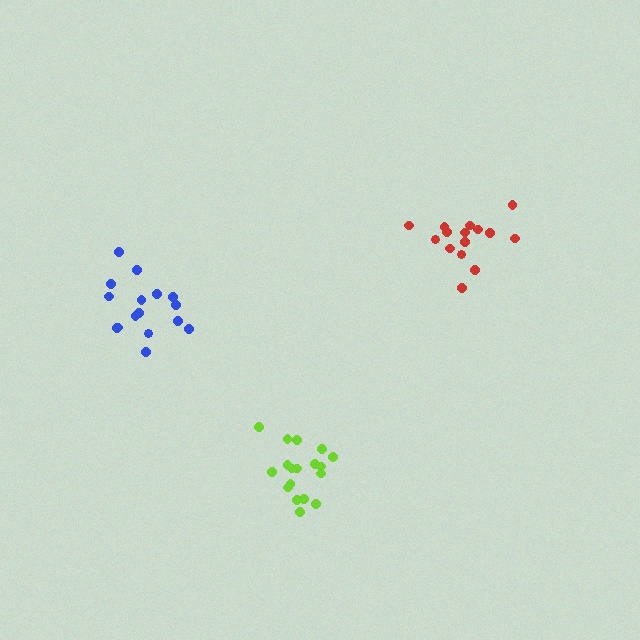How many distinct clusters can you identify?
There are 3 distinct clusters.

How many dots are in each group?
Group 1: 18 dots, Group 2: 16 dots, Group 3: 15 dots (49 total).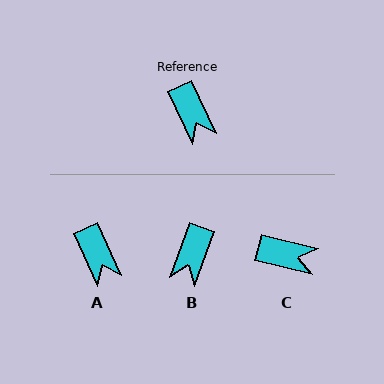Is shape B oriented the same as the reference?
No, it is off by about 44 degrees.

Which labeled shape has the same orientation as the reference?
A.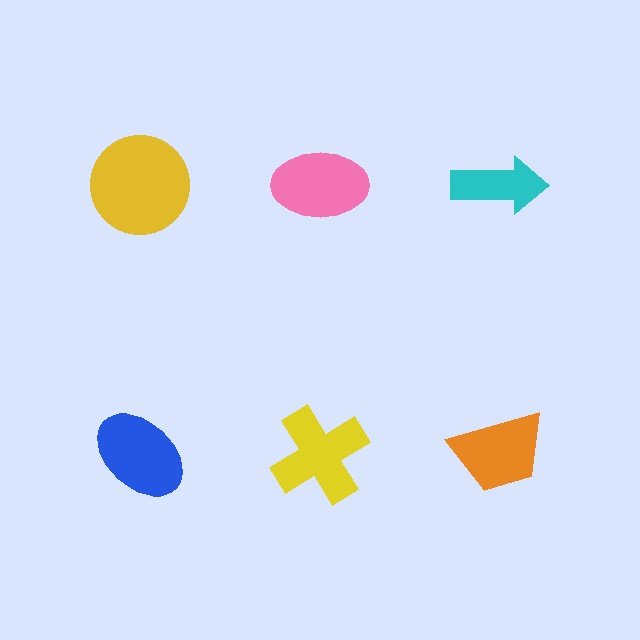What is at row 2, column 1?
A blue ellipse.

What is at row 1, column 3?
A cyan arrow.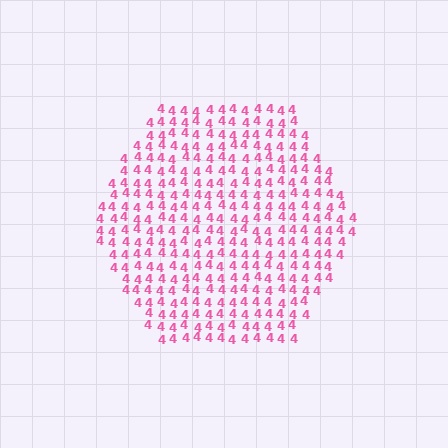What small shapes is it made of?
It is made of small digit 4's.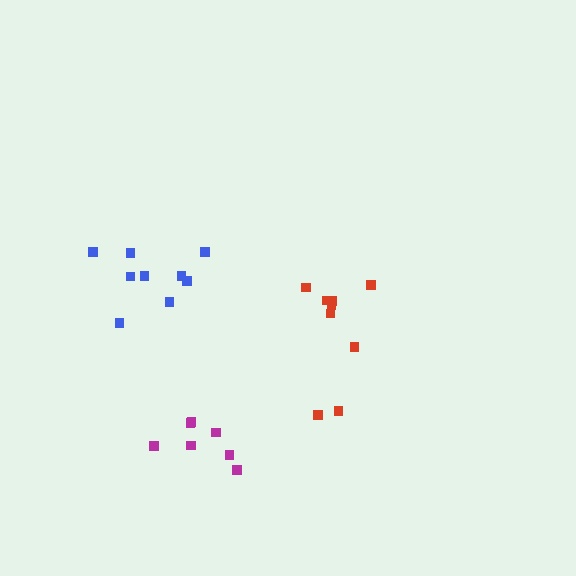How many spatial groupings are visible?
There are 3 spatial groupings.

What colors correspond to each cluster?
The clusters are colored: red, blue, magenta.